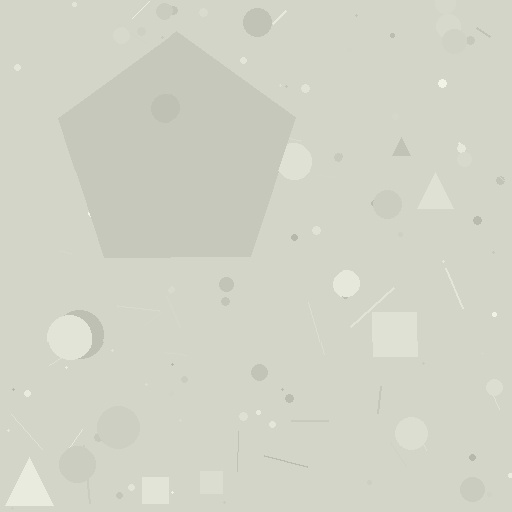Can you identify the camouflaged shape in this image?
The camouflaged shape is a pentagon.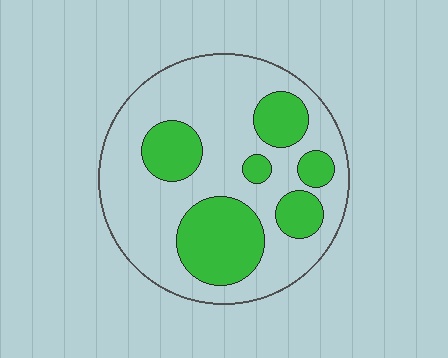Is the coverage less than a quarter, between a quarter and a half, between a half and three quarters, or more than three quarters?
Between a quarter and a half.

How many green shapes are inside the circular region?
6.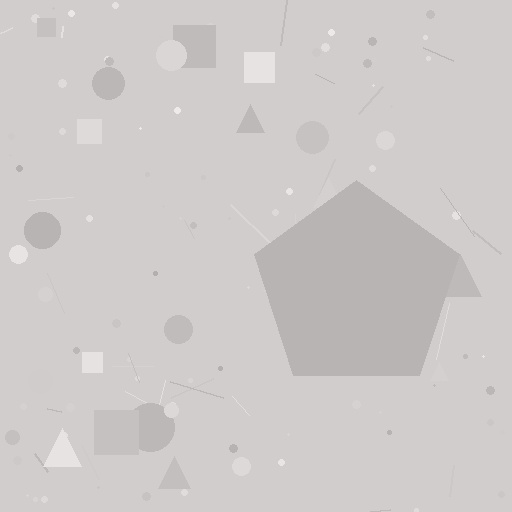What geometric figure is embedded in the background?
A pentagon is embedded in the background.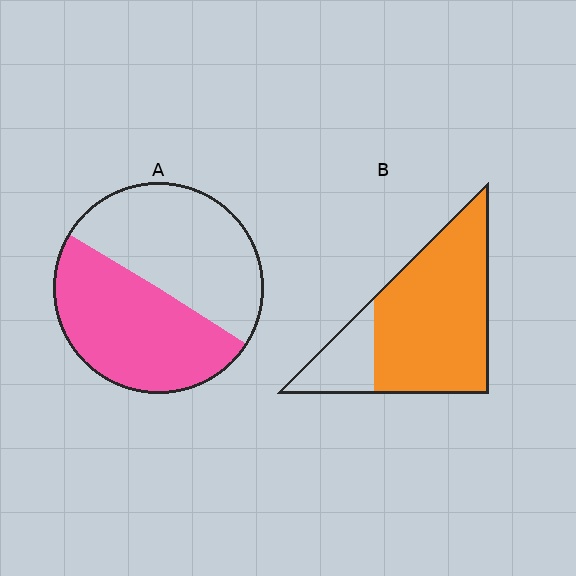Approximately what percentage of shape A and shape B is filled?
A is approximately 50% and B is approximately 80%.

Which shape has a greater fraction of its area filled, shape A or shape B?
Shape B.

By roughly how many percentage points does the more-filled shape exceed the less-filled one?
By roughly 30 percentage points (B over A).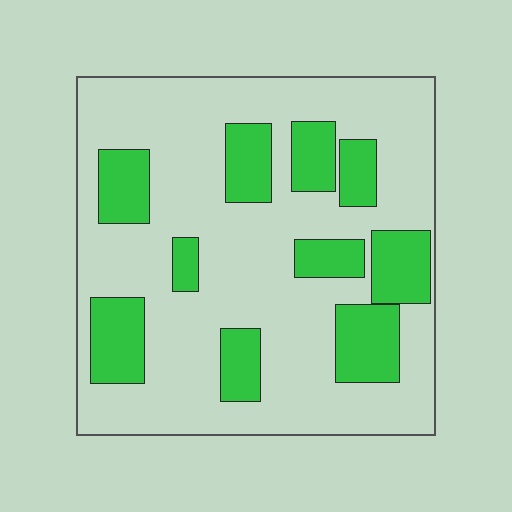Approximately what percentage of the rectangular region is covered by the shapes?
Approximately 25%.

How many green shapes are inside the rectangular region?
10.